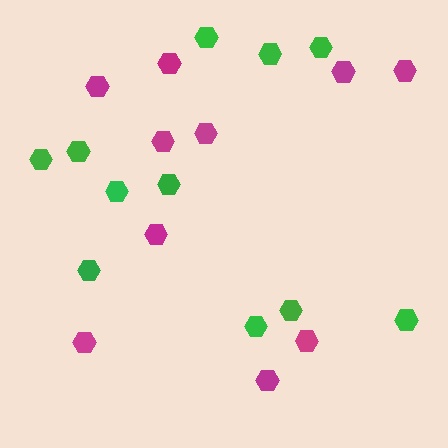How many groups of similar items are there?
There are 2 groups: one group of magenta hexagons (10) and one group of green hexagons (11).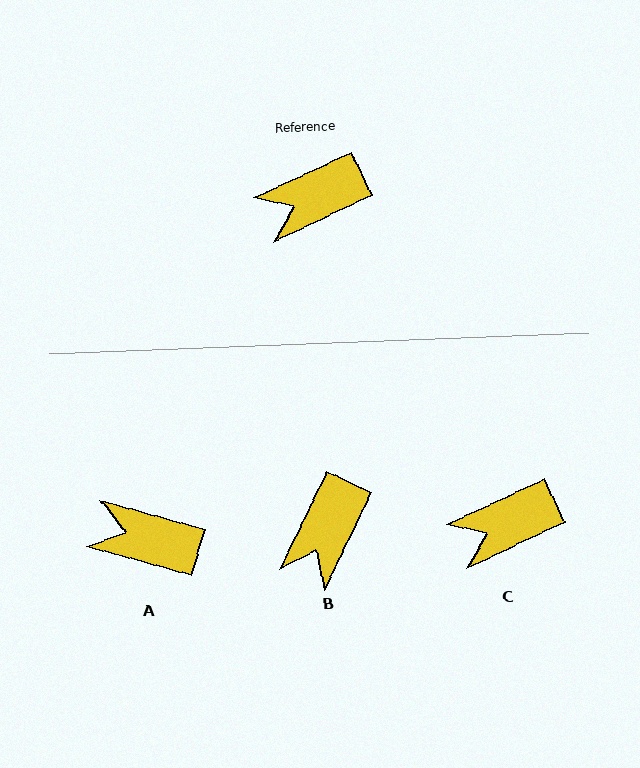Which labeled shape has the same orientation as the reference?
C.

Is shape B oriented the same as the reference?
No, it is off by about 39 degrees.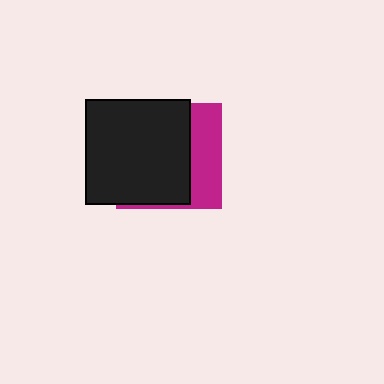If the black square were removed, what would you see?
You would see the complete magenta square.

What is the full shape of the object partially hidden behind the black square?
The partially hidden object is a magenta square.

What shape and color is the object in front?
The object in front is a black square.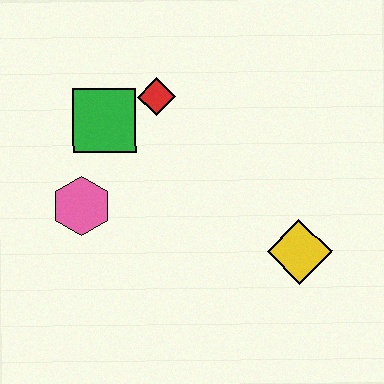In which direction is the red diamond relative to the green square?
The red diamond is to the right of the green square.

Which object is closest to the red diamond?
The green square is closest to the red diamond.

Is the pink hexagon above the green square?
No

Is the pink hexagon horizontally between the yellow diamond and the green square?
No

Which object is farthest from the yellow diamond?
The green square is farthest from the yellow diamond.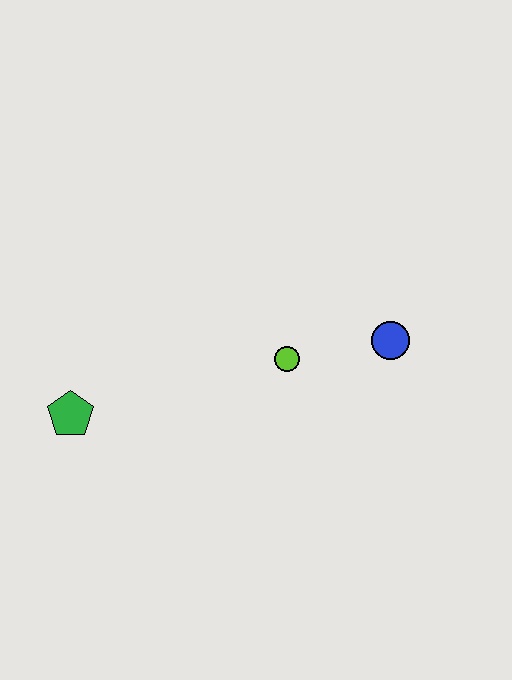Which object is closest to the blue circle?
The lime circle is closest to the blue circle.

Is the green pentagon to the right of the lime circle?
No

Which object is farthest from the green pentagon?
The blue circle is farthest from the green pentagon.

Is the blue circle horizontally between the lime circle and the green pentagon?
No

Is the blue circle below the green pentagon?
No